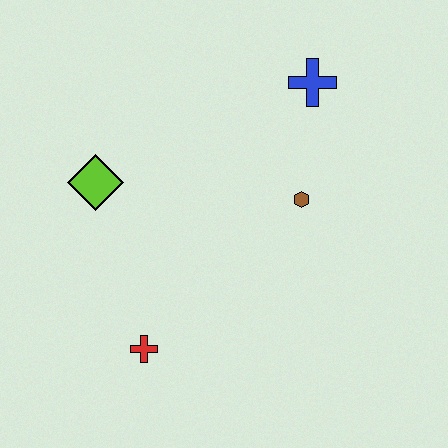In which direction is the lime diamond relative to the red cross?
The lime diamond is above the red cross.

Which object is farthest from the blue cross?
The red cross is farthest from the blue cross.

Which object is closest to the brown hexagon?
The blue cross is closest to the brown hexagon.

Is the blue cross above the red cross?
Yes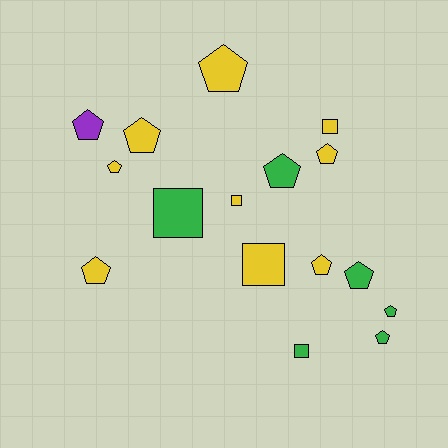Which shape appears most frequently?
Pentagon, with 11 objects.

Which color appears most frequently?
Yellow, with 9 objects.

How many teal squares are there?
There are no teal squares.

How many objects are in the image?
There are 16 objects.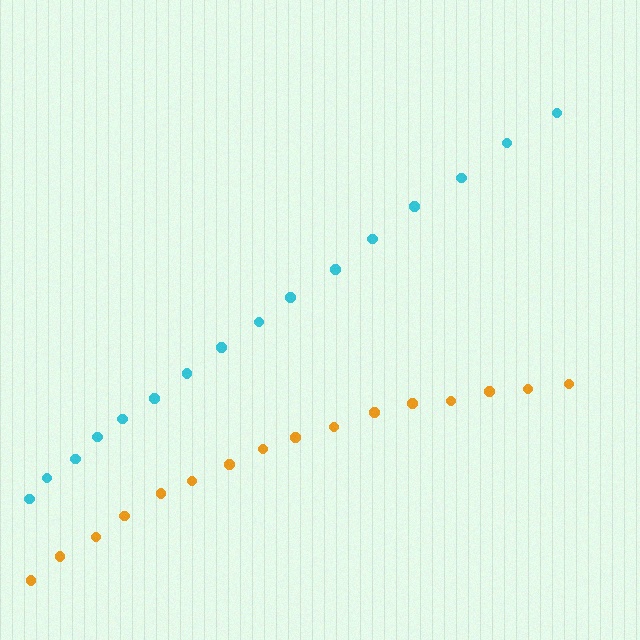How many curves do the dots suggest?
There are 2 distinct paths.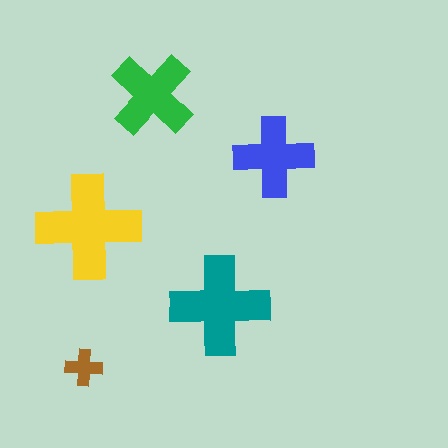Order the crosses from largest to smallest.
the yellow one, the teal one, the green one, the blue one, the brown one.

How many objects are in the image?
There are 5 objects in the image.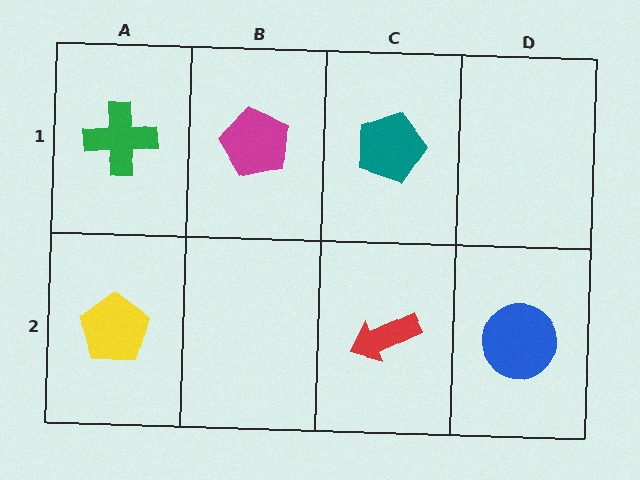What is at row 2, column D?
A blue circle.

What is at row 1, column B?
A magenta pentagon.